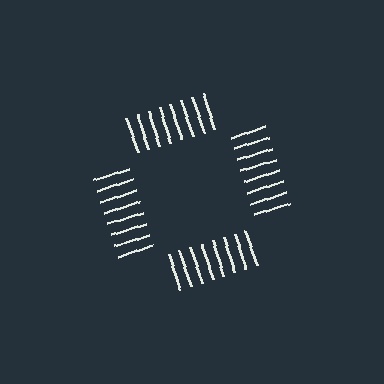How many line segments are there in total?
32 — 8 along each of the 4 edges.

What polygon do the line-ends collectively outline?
An illusory square — the line segments terminate on its edges but no continuous stroke is drawn.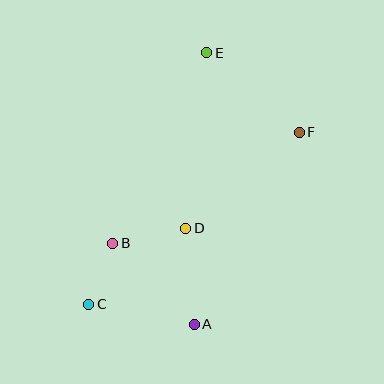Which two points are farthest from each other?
Points C and E are farthest from each other.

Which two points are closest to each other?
Points B and C are closest to each other.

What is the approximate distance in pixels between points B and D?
The distance between B and D is approximately 74 pixels.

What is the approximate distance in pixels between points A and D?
The distance between A and D is approximately 96 pixels.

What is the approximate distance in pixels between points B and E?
The distance between B and E is approximately 212 pixels.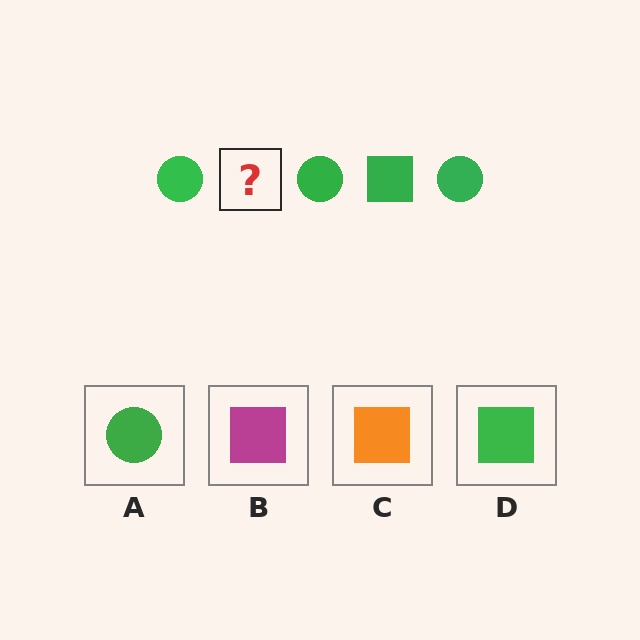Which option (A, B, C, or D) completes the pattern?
D.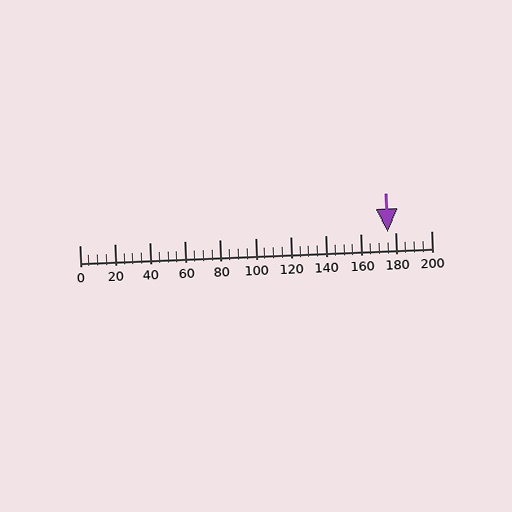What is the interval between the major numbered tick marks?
The major tick marks are spaced 20 units apart.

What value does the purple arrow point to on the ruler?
The purple arrow points to approximately 175.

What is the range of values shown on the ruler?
The ruler shows values from 0 to 200.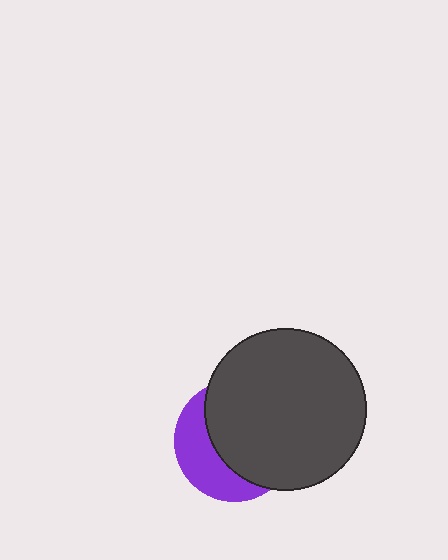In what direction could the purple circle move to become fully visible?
The purple circle could move left. That would shift it out from behind the dark gray circle entirely.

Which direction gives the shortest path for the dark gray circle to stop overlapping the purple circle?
Moving right gives the shortest separation.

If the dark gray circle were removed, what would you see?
You would see the complete purple circle.